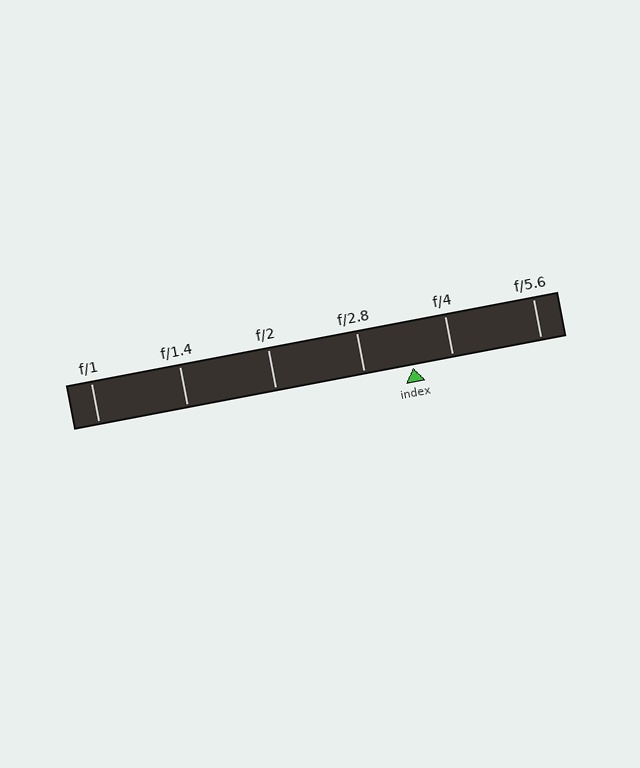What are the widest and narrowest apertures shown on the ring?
The widest aperture shown is f/1 and the narrowest is f/5.6.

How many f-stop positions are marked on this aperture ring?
There are 6 f-stop positions marked.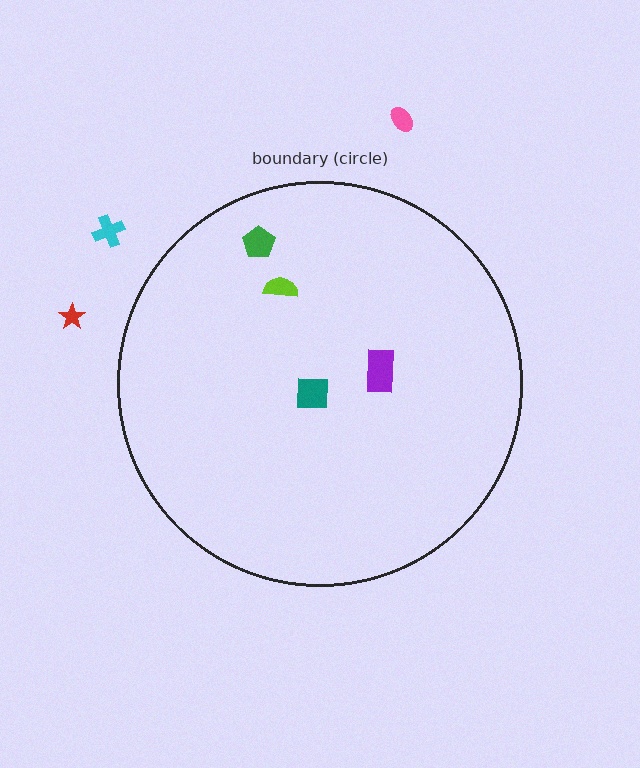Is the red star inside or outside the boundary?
Outside.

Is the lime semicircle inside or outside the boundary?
Inside.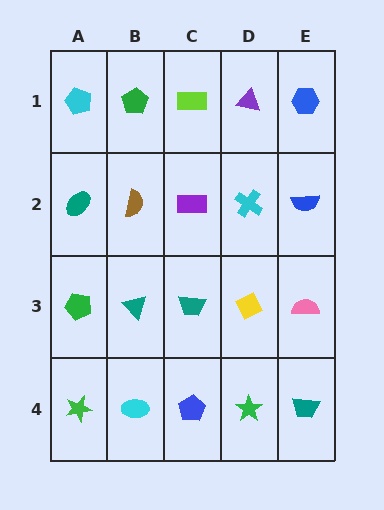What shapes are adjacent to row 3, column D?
A cyan cross (row 2, column D), a green star (row 4, column D), a teal trapezoid (row 3, column C), a pink semicircle (row 3, column E).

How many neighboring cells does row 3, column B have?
4.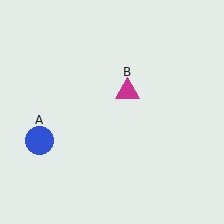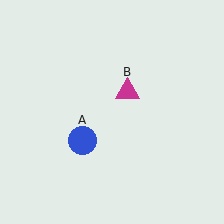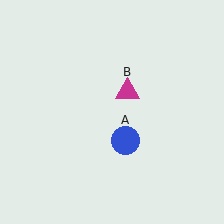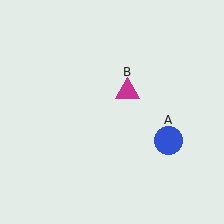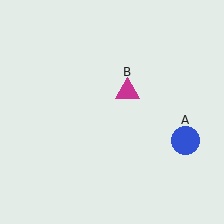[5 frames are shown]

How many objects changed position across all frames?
1 object changed position: blue circle (object A).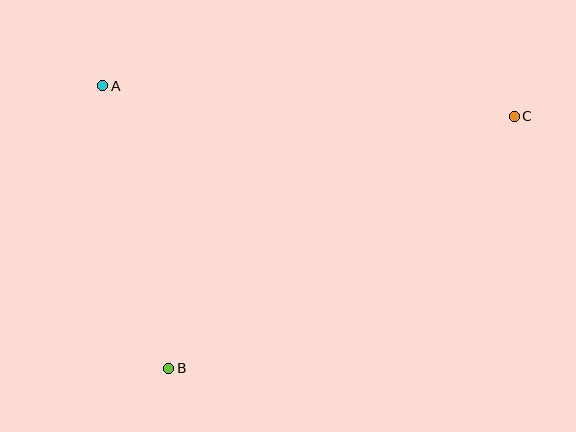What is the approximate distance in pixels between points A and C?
The distance between A and C is approximately 413 pixels.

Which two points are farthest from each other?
Points B and C are farthest from each other.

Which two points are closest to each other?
Points A and B are closest to each other.